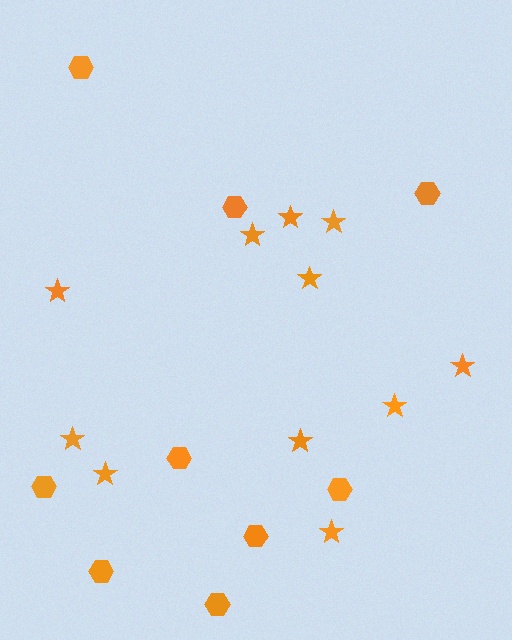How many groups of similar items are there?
There are 2 groups: one group of hexagons (9) and one group of stars (11).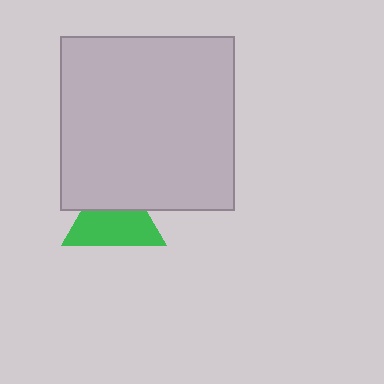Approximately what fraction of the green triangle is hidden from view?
Roughly 39% of the green triangle is hidden behind the light gray square.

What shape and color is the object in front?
The object in front is a light gray square.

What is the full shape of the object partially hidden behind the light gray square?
The partially hidden object is a green triangle.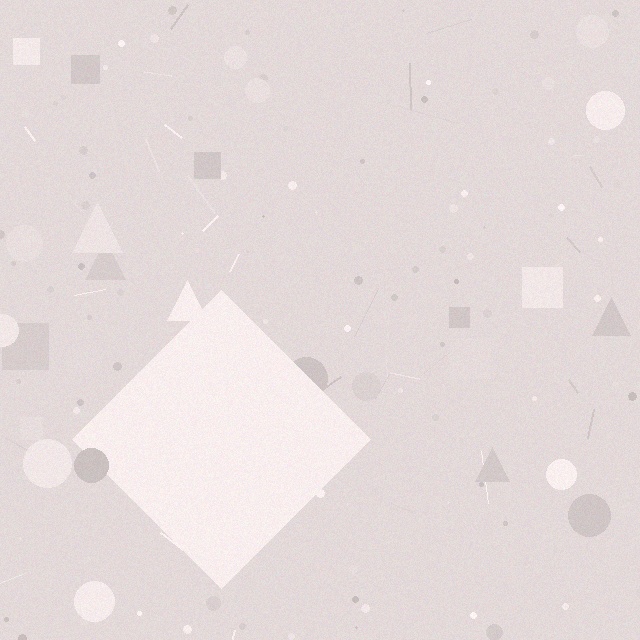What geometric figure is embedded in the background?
A diamond is embedded in the background.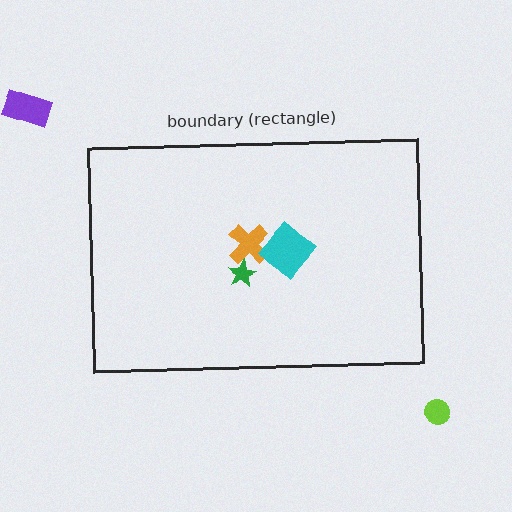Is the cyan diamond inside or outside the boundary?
Inside.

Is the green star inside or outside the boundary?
Inside.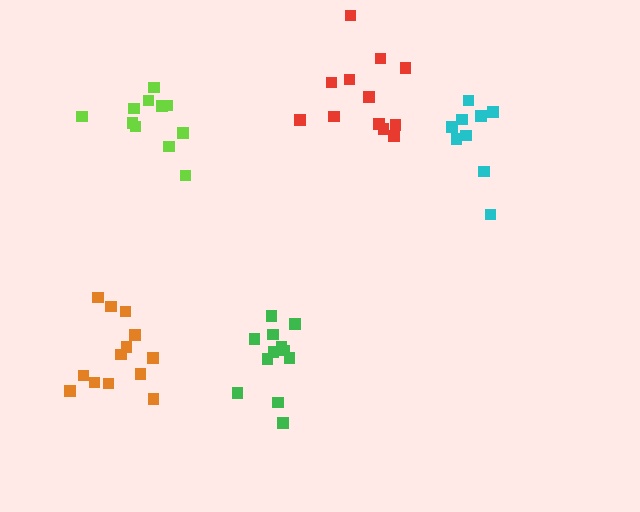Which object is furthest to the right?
The cyan cluster is rightmost.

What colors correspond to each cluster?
The clusters are colored: red, green, lime, orange, cyan.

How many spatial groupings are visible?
There are 5 spatial groupings.